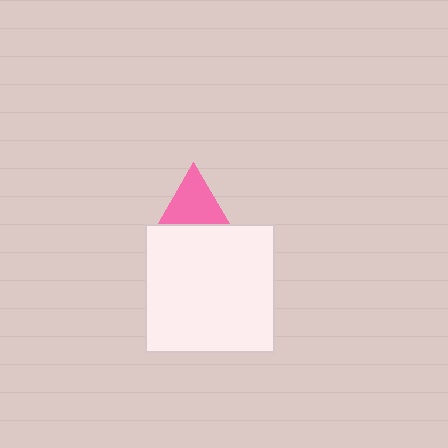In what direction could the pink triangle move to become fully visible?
The pink triangle could move up. That would shift it out from behind the white square entirely.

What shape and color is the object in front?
The object in front is a white square.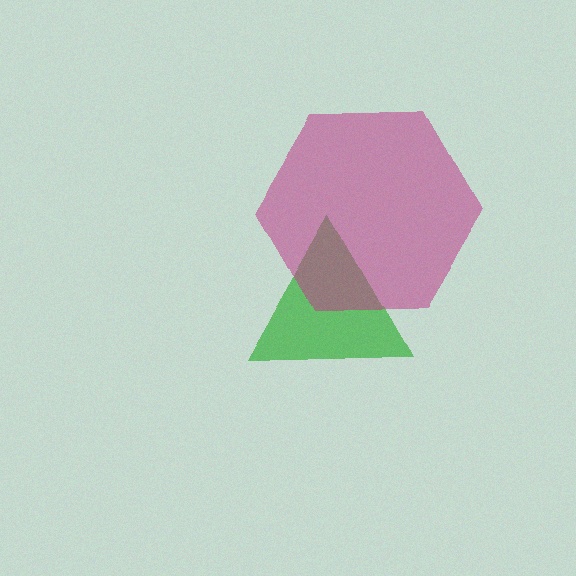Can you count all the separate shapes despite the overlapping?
Yes, there are 2 separate shapes.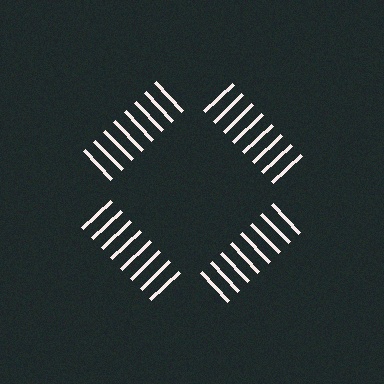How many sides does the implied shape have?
4 sides — the line-ends trace a square.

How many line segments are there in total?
32 — 8 along each of the 4 edges.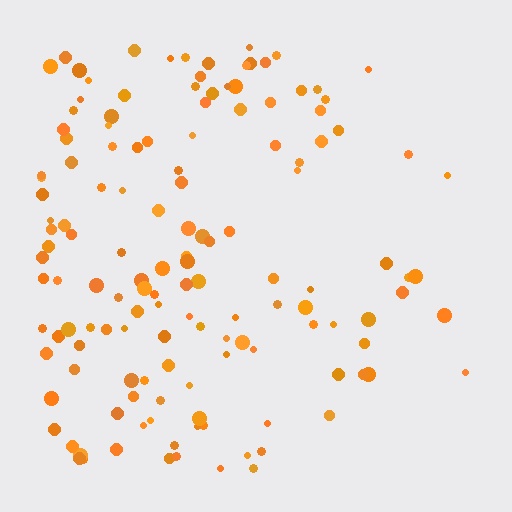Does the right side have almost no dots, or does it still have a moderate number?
Still a moderate number, just noticeably fewer than the left.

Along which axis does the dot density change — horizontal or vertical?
Horizontal.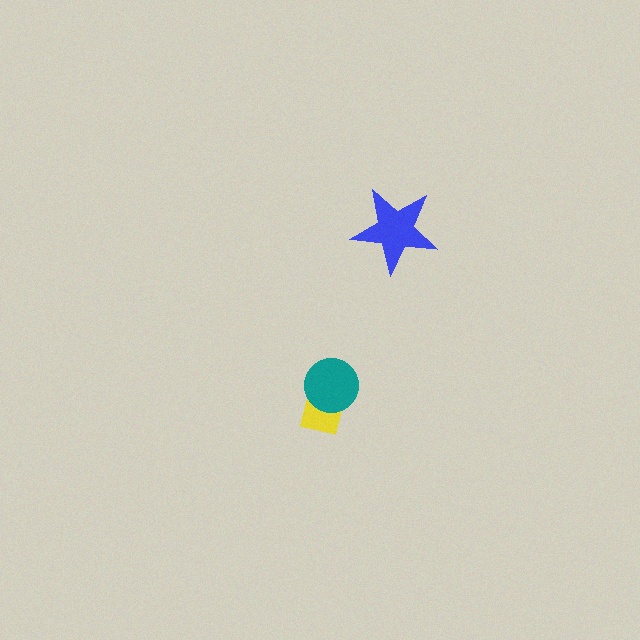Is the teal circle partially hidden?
No, no other shape covers it.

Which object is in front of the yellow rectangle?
The teal circle is in front of the yellow rectangle.